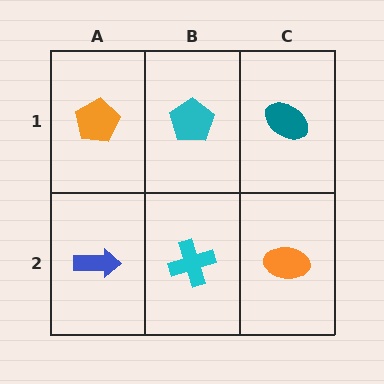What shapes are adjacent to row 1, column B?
A cyan cross (row 2, column B), an orange pentagon (row 1, column A), a teal ellipse (row 1, column C).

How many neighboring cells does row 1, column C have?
2.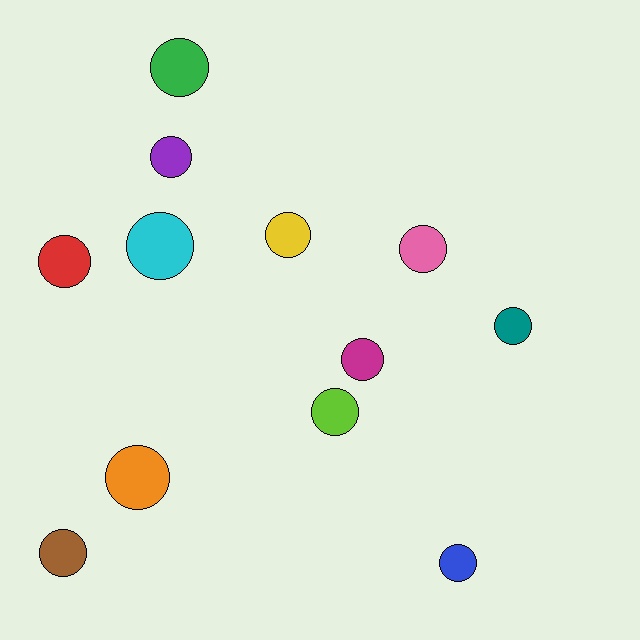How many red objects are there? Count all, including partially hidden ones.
There is 1 red object.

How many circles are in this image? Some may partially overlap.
There are 12 circles.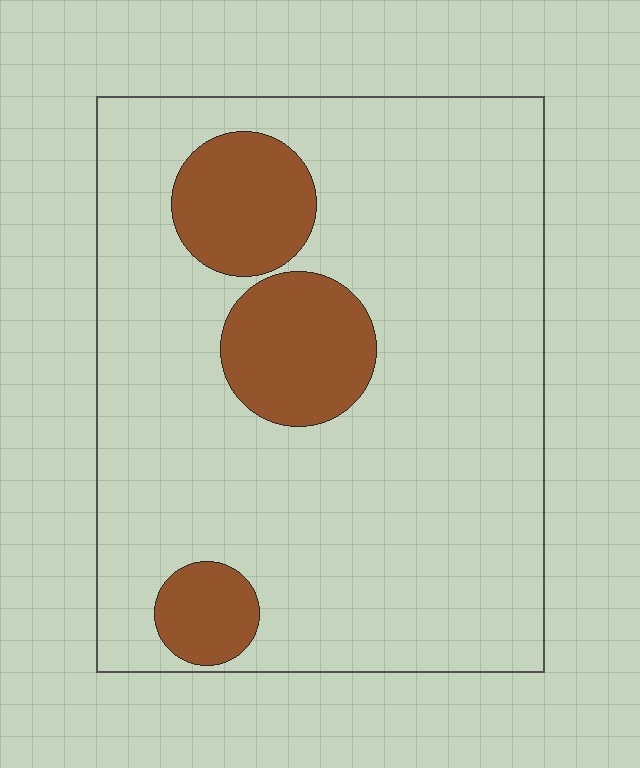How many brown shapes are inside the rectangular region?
3.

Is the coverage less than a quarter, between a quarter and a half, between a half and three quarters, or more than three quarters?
Less than a quarter.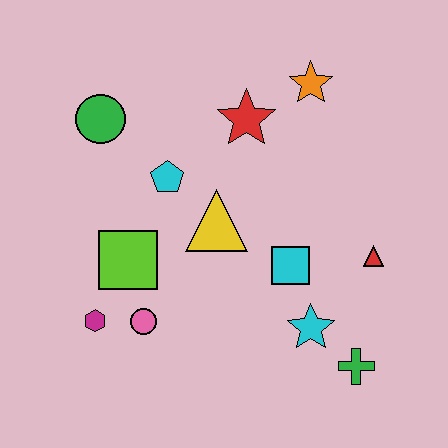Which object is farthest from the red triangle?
The green circle is farthest from the red triangle.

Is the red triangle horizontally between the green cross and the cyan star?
No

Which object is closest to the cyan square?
The cyan star is closest to the cyan square.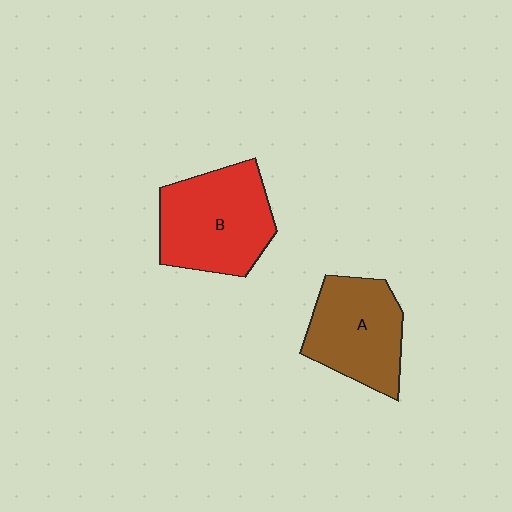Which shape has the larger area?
Shape B (red).